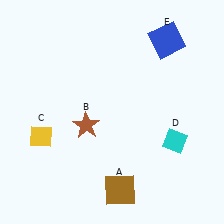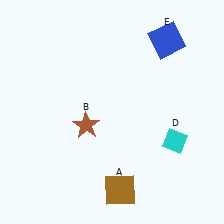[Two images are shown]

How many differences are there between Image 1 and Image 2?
There is 1 difference between the two images.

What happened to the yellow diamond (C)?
The yellow diamond (C) was removed in Image 2. It was in the bottom-left area of Image 1.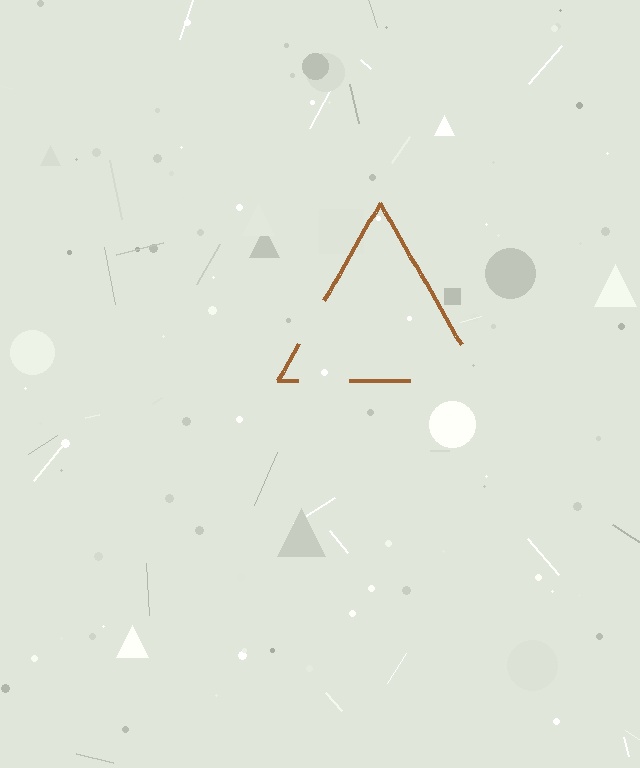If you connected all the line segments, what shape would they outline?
They would outline a triangle.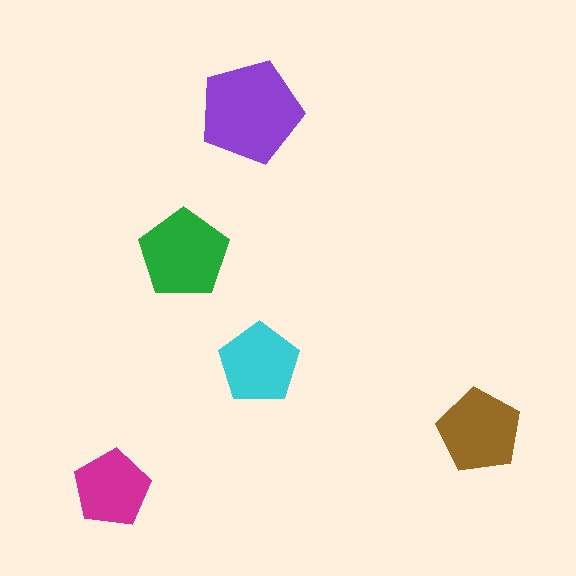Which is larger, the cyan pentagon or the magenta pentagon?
The cyan one.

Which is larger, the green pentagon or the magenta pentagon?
The green one.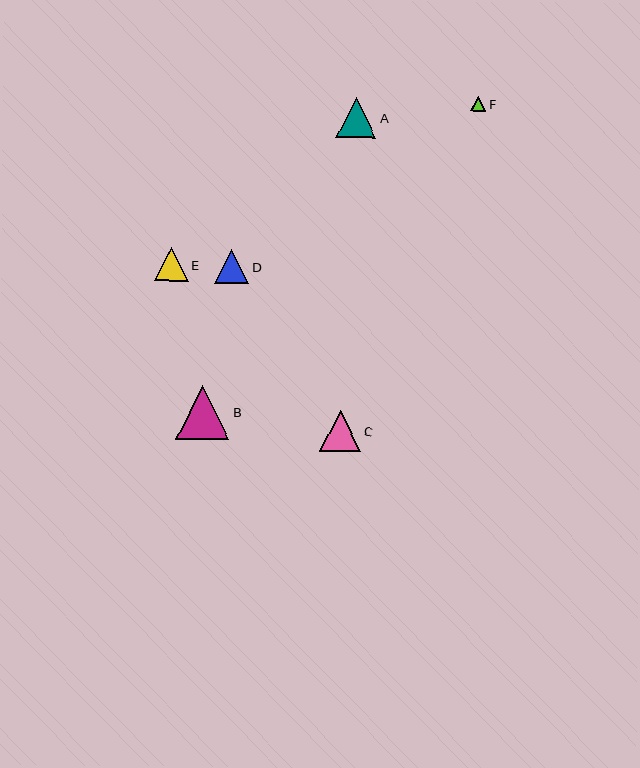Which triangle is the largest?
Triangle B is the largest with a size of approximately 54 pixels.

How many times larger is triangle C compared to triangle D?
Triangle C is approximately 1.2 times the size of triangle D.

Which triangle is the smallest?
Triangle F is the smallest with a size of approximately 15 pixels.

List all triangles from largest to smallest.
From largest to smallest: B, C, A, D, E, F.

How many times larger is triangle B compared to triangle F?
Triangle B is approximately 3.5 times the size of triangle F.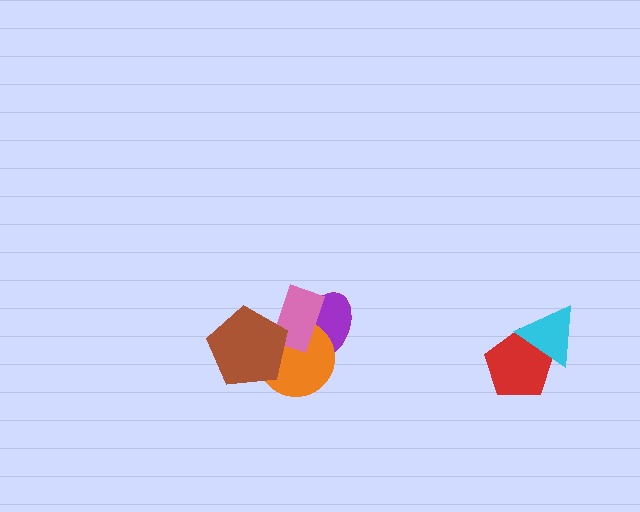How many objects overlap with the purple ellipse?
2 objects overlap with the purple ellipse.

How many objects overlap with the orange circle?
3 objects overlap with the orange circle.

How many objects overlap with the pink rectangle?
3 objects overlap with the pink rectangle.